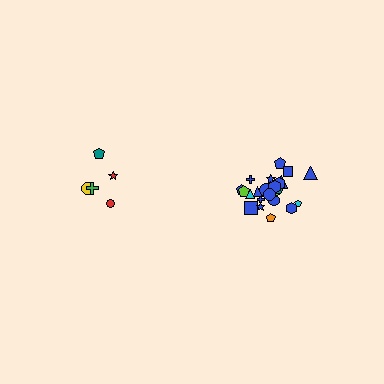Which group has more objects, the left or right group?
The right group.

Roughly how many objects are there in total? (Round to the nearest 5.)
Roughly 30 objects in total.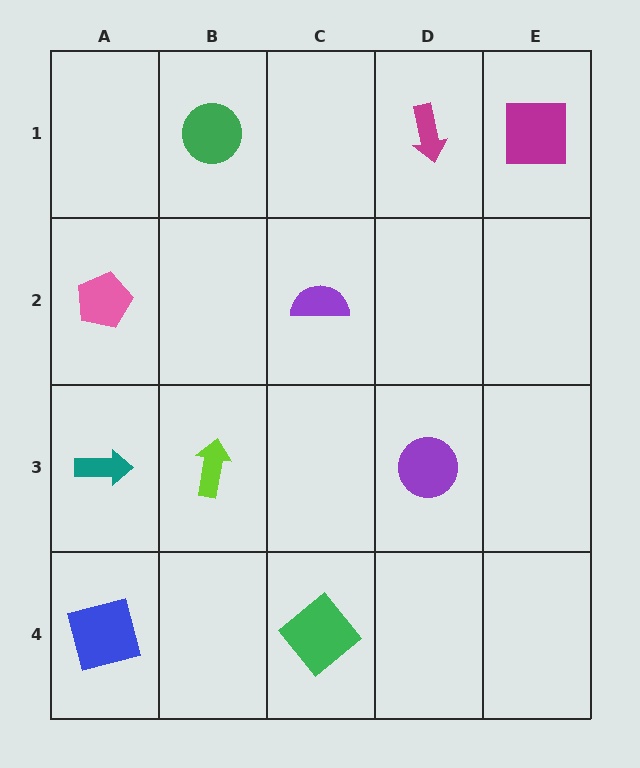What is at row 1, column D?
A magenta arrow.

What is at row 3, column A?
A teal arrow.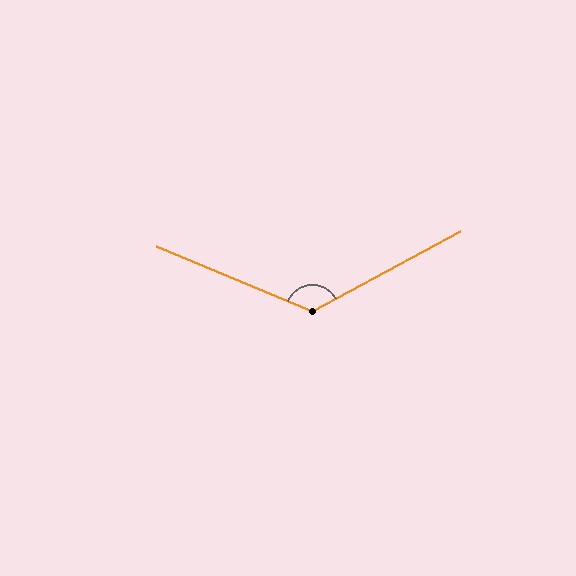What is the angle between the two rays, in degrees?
Approximately 129 degrees.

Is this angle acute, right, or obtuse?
It is obtuse.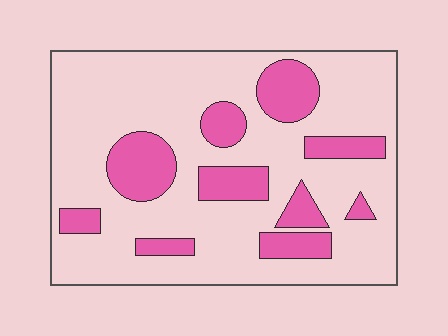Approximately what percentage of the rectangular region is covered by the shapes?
Approximately 25%.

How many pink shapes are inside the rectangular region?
10.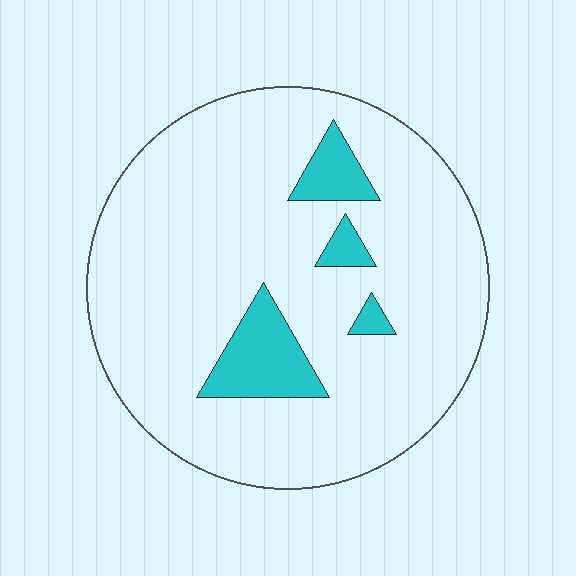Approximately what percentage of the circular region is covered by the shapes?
Approximately 10%.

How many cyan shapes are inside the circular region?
4.